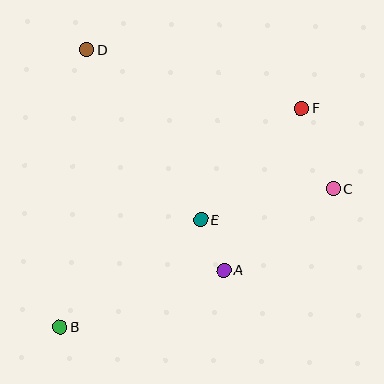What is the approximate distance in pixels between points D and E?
The distance between D and E is approximately 205 pixels.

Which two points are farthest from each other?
Points B and F are farthest from each other.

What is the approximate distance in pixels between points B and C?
The distance between B and C is approximately 306 pixels.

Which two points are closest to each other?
Points A and E are closest to each other.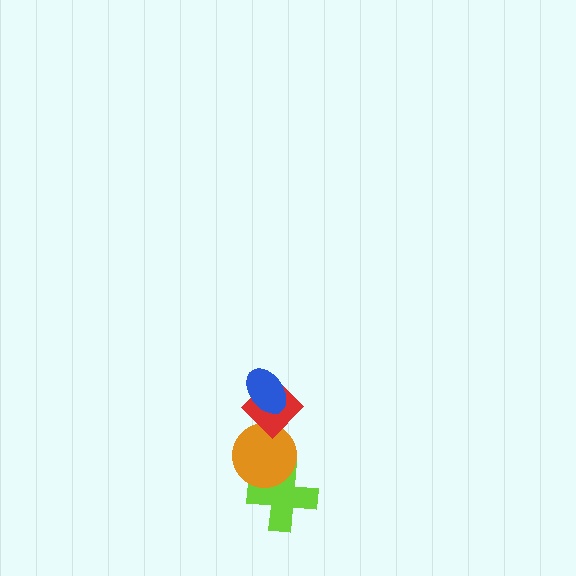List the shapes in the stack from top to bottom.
From top to bottom: the blue ellipse, the red diamond, the orange circle, the lime cross.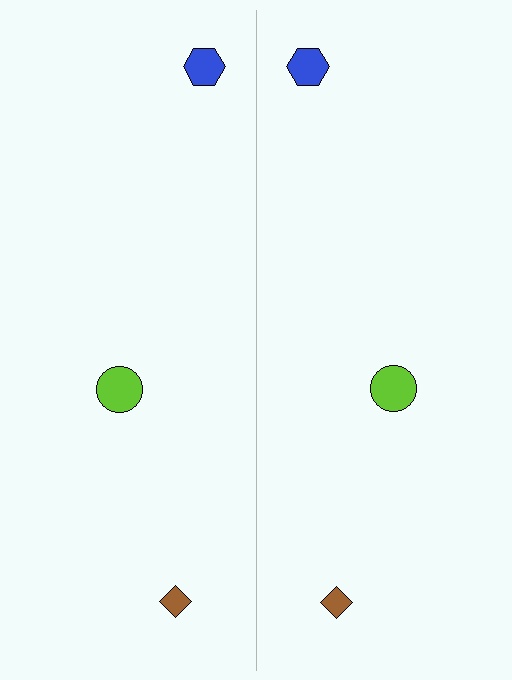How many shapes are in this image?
There are 6 shapes in this image.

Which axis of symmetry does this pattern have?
The pattern has a vertical axis of symmetry running through the center of the image.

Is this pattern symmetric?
Yes, this pattern has bilateral (reflection) symmetry.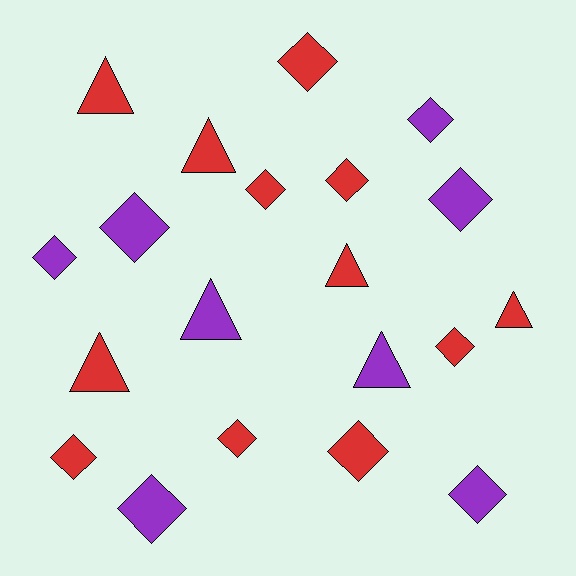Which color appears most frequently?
Red, with 12 objects.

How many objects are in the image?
There are 20 objects.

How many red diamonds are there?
There are 7 red diamonds.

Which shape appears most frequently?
Diamond, with 13 objects.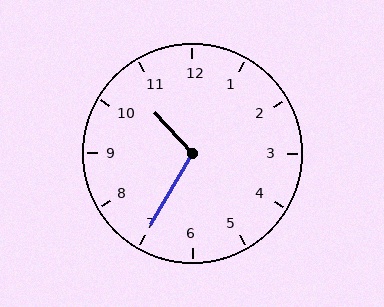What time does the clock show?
10:35.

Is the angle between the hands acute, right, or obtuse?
It is obtuse.